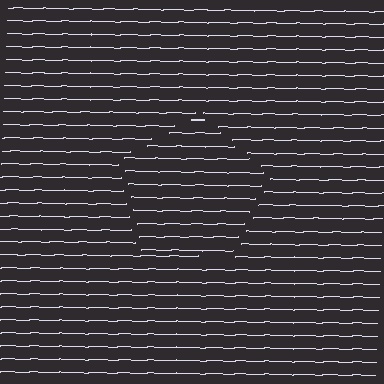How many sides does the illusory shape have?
5 sides — the line-ends trace a pentagon.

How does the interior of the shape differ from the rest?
The interior of the shape contains the same grating, shifted by half a period — the contour is defined by the phase discontinuity where line-ends from the inner and outer gratings abut.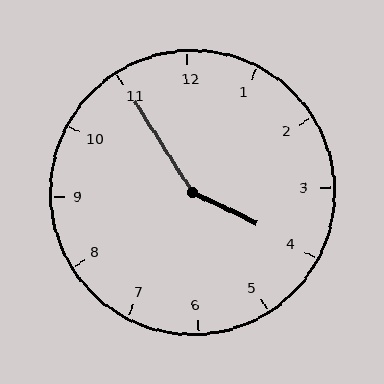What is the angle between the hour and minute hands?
Approximately 148 degrees.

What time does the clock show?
3:55.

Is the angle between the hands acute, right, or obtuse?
It is obtuse.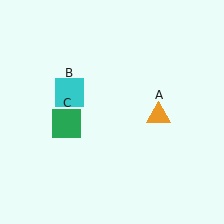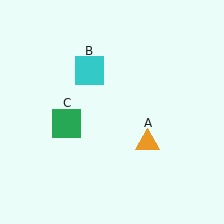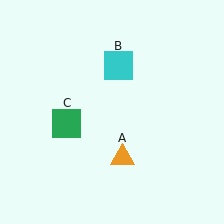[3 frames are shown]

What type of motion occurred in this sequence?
The orange triangle (object A), cyan square (object B) rotated clockwise around the center of the scene.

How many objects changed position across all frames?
2 objects changed position: orange triangle (object A), cyan square (object B).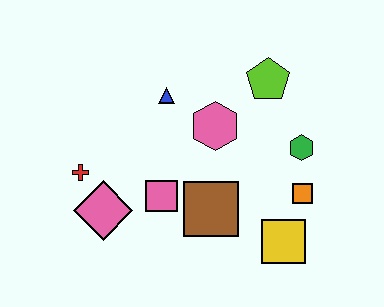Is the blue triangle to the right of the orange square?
No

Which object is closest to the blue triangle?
The pink hexagon is closest to the blue triangle.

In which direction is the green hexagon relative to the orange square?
The green hexagon is above the orange square.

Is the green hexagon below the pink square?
No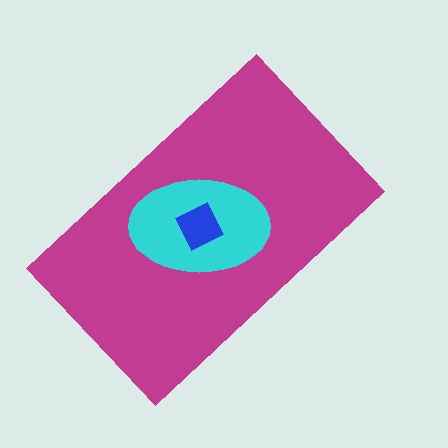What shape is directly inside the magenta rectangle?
The cyan ellipse.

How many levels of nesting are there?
3.